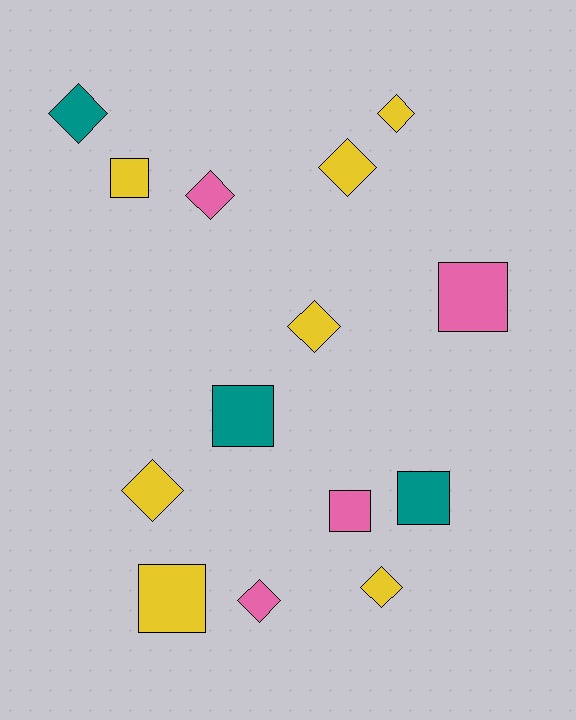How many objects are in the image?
There are 14 objects.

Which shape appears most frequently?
Diamond, with 8 objects.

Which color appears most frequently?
Yellow, with 7 objects.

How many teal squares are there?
There are 2 teal squares.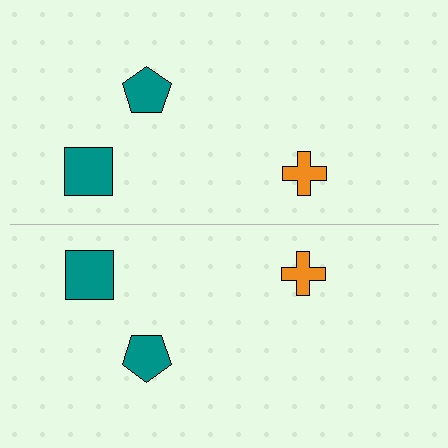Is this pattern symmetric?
Yes, this pattern has bilateral (reflection) symmetry.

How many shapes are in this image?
There are 6 shapes in this image.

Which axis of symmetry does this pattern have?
The pattern has a horizontal axis of symmetry running through the center of the image.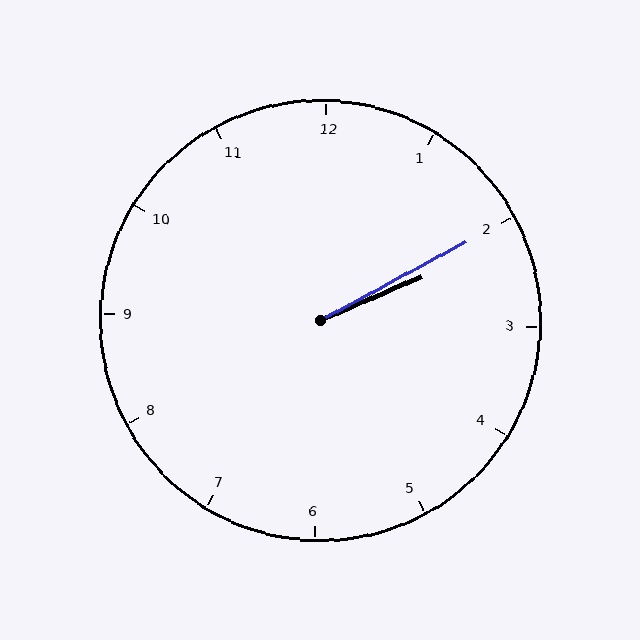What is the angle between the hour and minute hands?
Approximately 5 degrees.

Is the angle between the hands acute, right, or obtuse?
It is acute.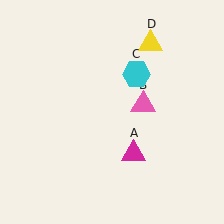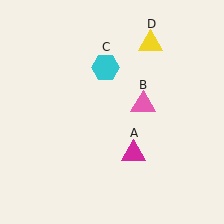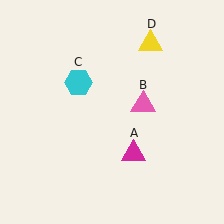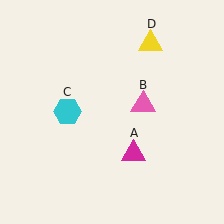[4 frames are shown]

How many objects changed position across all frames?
1 object changed position: cyan hexagon (object C).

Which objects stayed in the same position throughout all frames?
Magenta triangle (object A) and pink triangle (object B) and yellow triangle (object D) remained stationary.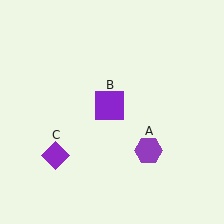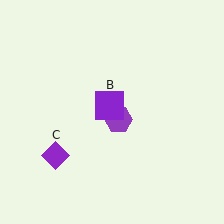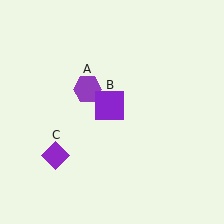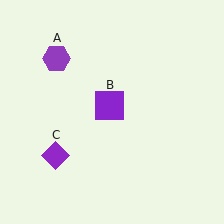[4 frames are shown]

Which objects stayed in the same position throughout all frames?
Purple square (object B) and purple diamond (object C) remained stationary.